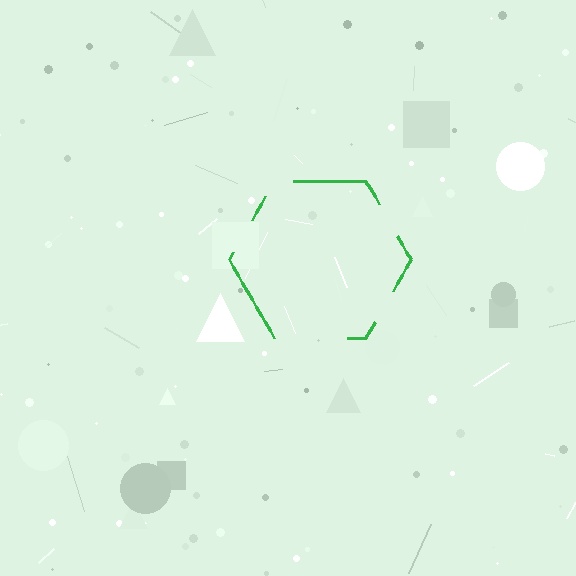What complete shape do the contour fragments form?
The contour fragments form a hexagon.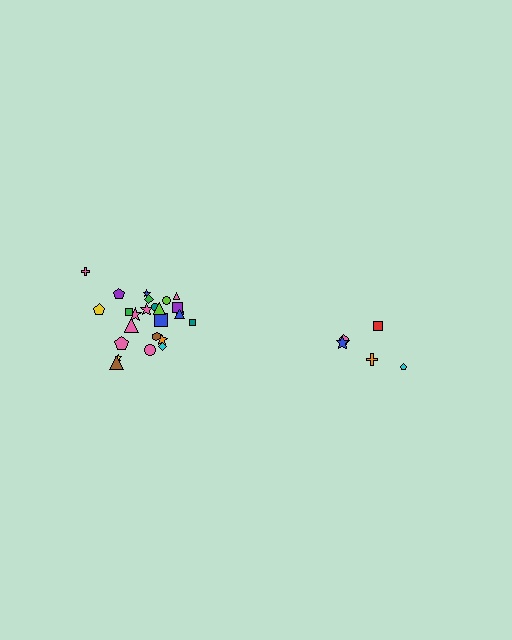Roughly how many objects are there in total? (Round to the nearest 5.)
Roughly 30 objects in total.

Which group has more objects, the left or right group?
The left group.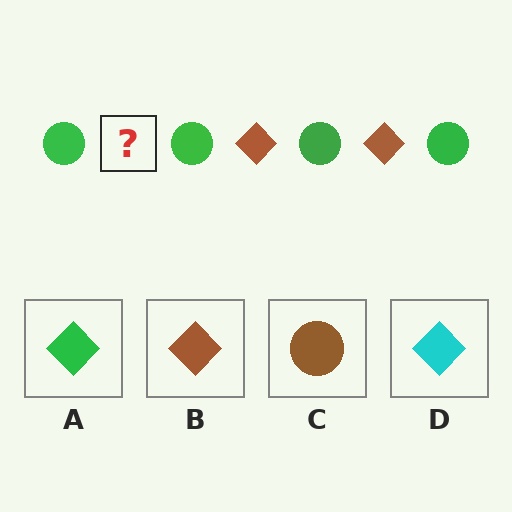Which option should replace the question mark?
Option B.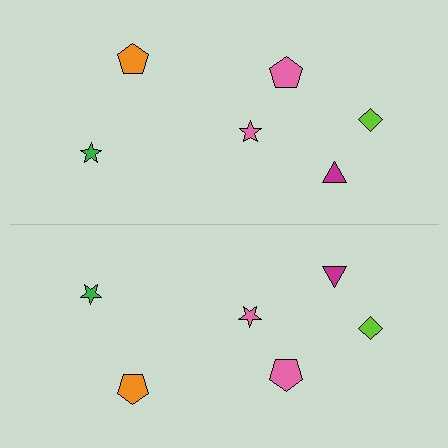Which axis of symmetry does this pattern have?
The pattern has a horizontal axis of symmetry running through the center of the image.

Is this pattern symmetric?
Yes, this pattern has bilateral (reflection) symmetry.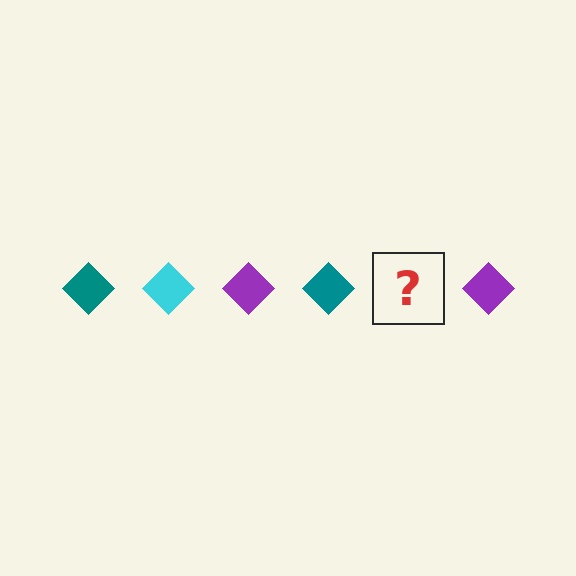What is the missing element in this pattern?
The missing element is a cyan diamond.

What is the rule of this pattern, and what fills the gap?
The rule is that the pattern cycles through teal, cyan, purple diamonds. The gap should be filled with a cyan diamond.